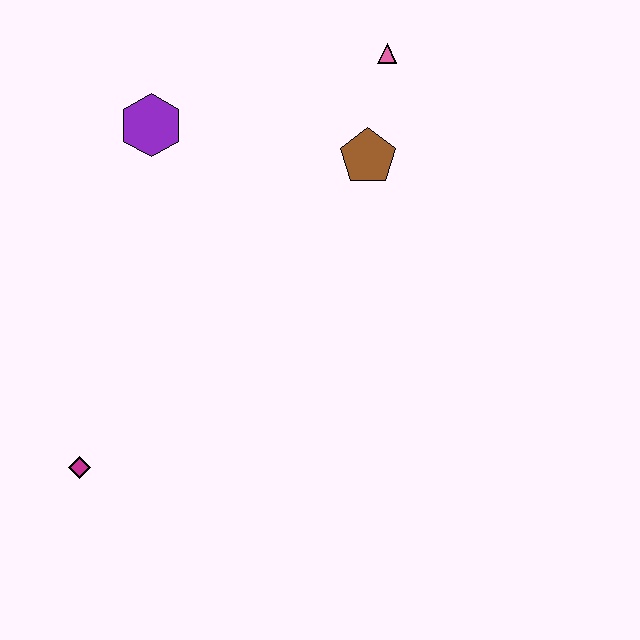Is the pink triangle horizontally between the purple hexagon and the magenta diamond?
No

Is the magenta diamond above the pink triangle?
No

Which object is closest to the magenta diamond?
The purple hexagon is closest to the magenta diamond.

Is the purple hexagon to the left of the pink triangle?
Yes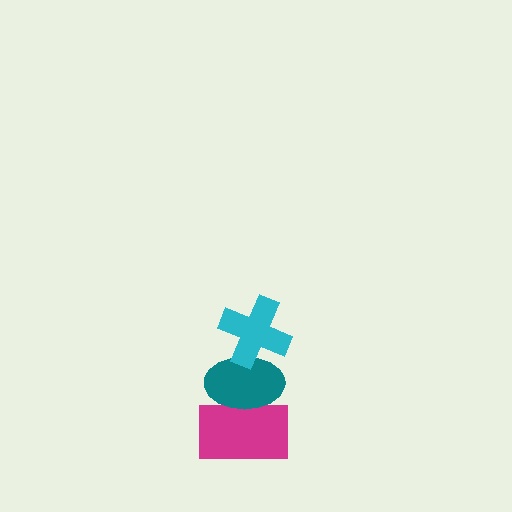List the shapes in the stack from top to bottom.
From top to bottom: the cyan cross, the teal ellipse, the magenta rectangle.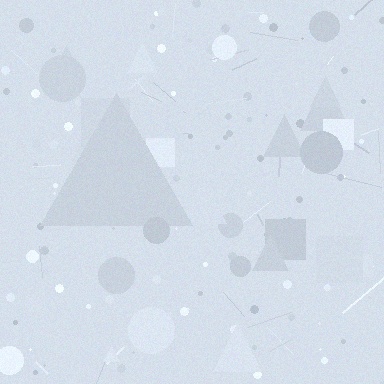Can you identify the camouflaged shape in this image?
The camouflaged shape is a triangle.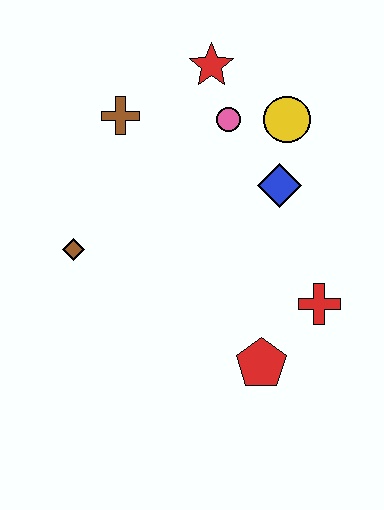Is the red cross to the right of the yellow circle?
Yes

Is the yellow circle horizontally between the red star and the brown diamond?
No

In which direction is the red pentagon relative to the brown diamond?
The red pentagon is to the right of the brown diamond.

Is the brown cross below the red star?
Yes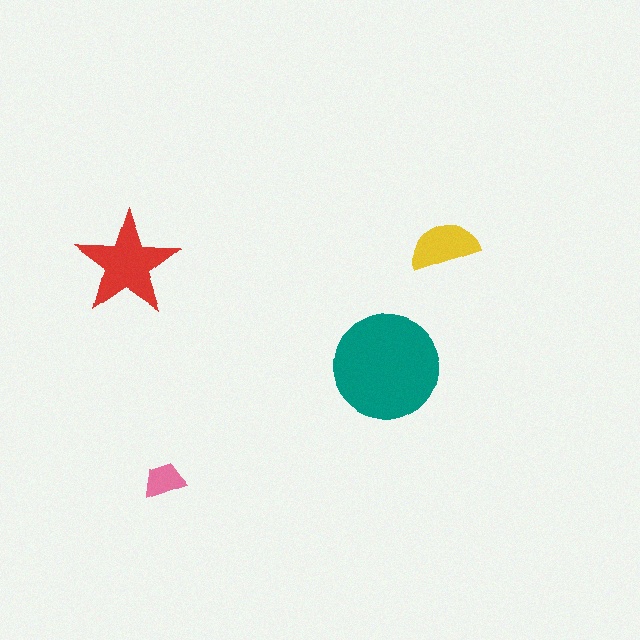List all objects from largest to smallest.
The teal circle, the red star, the yellow semicircle, the pink trapezoid.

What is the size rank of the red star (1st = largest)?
2nd.